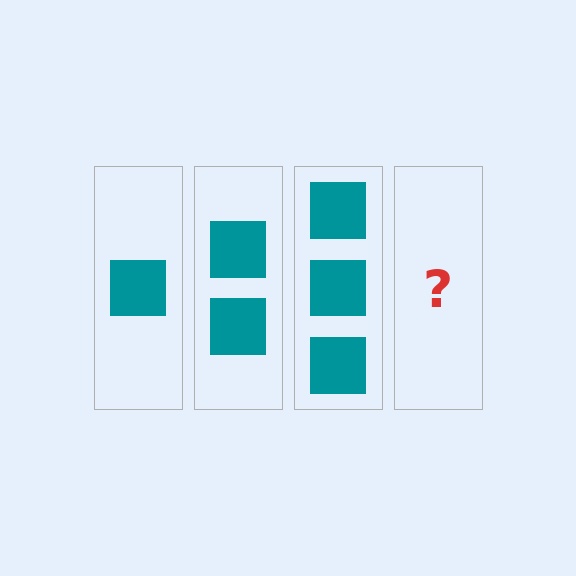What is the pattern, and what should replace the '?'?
The pattern is that each step adds one more square. The '?' should be 4 squares.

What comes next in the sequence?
The next element should be 4 squares.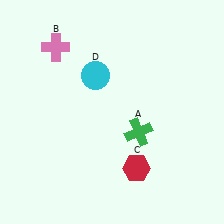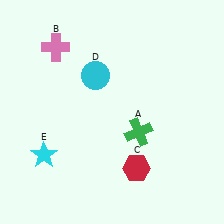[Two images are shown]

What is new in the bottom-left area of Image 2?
A cyan star (E) was added in the bottom-left area of Image 2.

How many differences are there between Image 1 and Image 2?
There is 1 difference between the two images.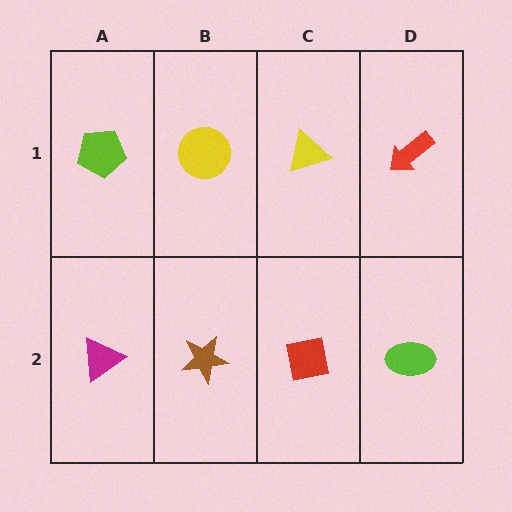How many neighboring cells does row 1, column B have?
3.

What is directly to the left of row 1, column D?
A yellow triangle.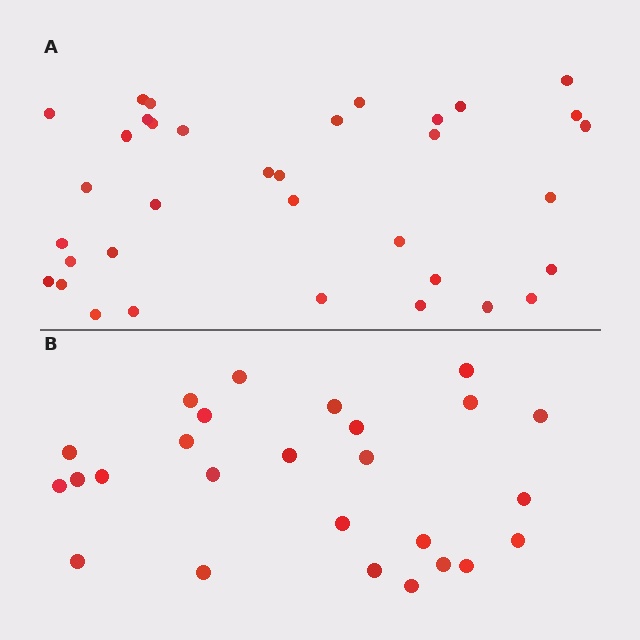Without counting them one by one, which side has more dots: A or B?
Region A (the top region) has more dots.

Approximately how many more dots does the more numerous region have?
Region A has roughly 8 or so more dots than region B.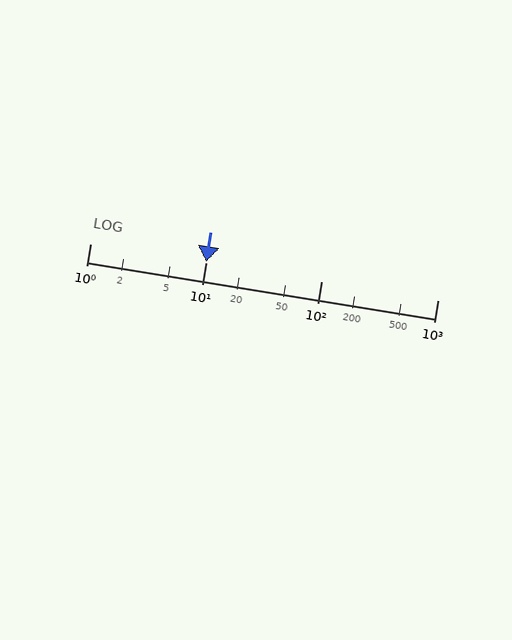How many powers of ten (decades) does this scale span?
The scale spans 3 decades, from 1 to 1000.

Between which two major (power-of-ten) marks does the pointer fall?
The pointer is between 10 and 100.